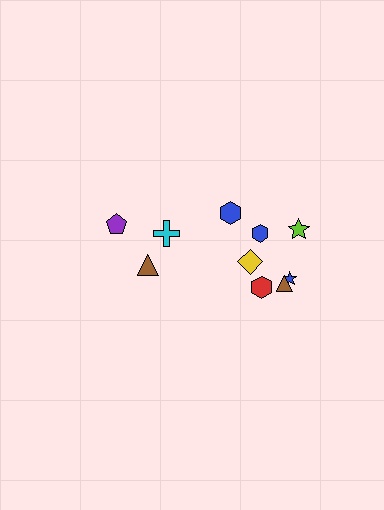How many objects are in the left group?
There are 3 objects.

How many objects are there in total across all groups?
There are 10 objects.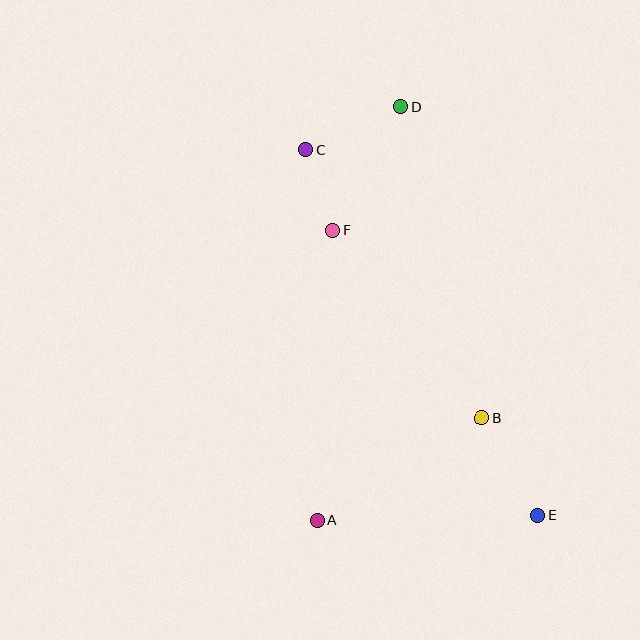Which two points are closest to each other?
Points C and F are closest to each other.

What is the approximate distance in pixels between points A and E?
The distance between A and E is approximately 220 pixels.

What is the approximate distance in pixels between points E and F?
The distance between E and F is approximately 351 pixels.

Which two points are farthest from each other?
Points C and E are farthest from each other.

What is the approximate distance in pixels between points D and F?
The distance between D and F is approximately 140 pixels.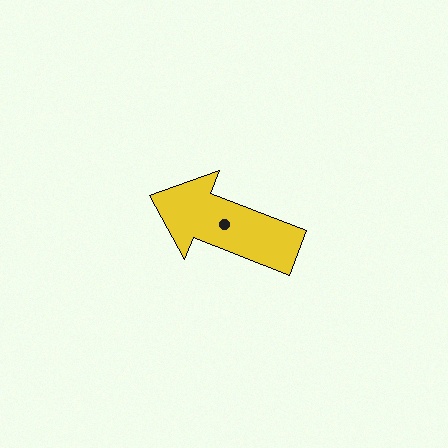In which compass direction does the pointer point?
West.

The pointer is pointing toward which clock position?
Roughly 10 o'clock.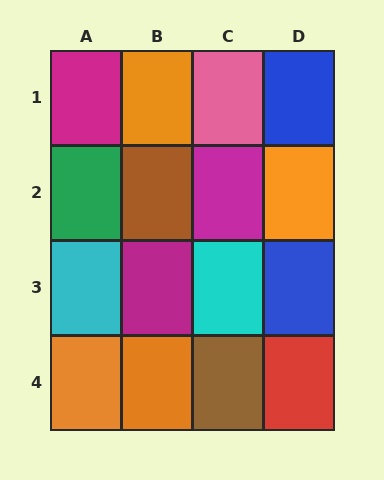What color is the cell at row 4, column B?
Orange.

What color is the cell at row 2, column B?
Brown.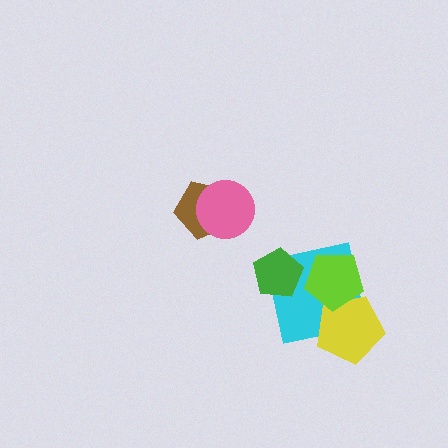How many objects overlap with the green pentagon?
1 object overlaps with the green pentagon.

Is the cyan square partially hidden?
Yes, it is partially covered by another shape.